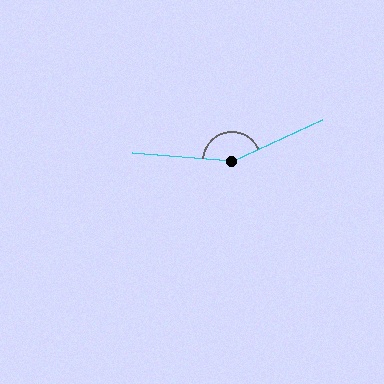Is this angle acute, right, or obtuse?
It is obtuse.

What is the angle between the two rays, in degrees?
Approximately 151 degrees.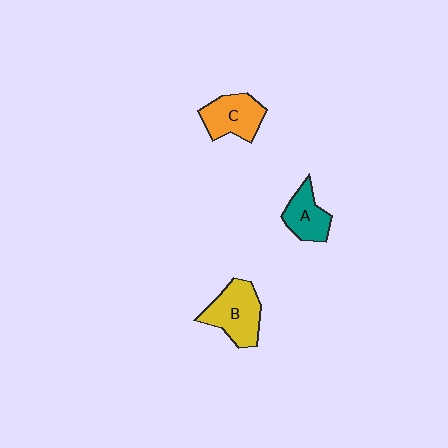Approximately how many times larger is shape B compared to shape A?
Approximately 1.5 times.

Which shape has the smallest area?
Shape A (teal).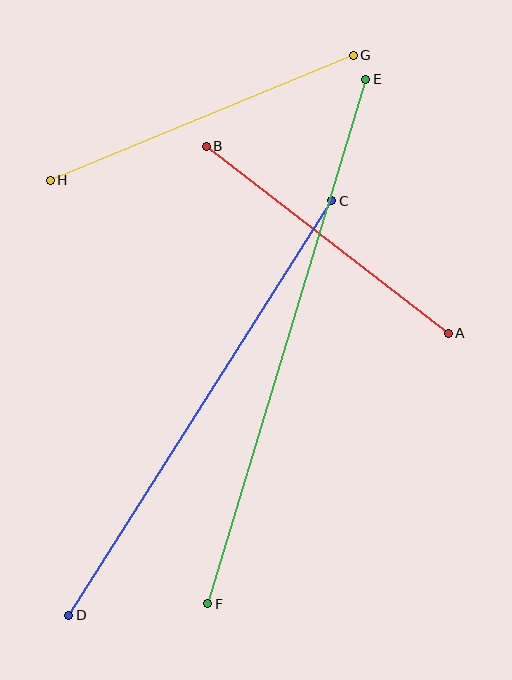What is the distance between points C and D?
The distance is approximately 491 pixels.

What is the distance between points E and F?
The distance is approximately 548 pixels.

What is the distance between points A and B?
The distance is approximately 306 pixels.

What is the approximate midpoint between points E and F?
The midpoint is at approximately (287, 342) pixels.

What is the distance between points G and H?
The distance is approximately 327 pixels.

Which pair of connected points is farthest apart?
Points E and F are farthest apart.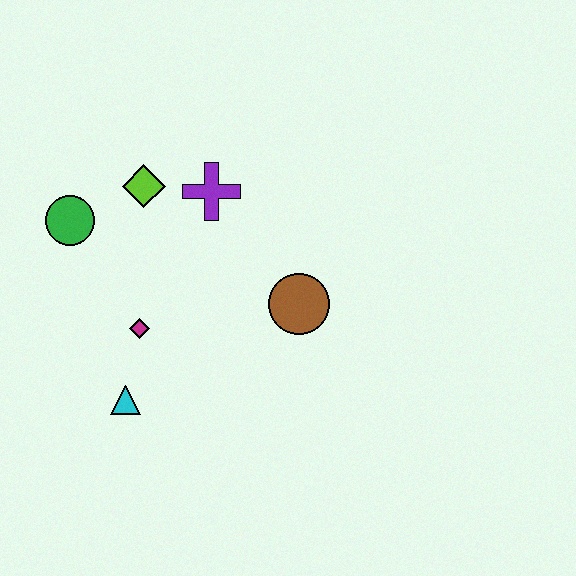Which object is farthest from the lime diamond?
The cyan triangle is farthest from the lime diamond.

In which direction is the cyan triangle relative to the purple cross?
The cyan triangle is below the purple cross.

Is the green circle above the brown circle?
Yes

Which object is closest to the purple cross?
The lime diamond is closest to the purple cross.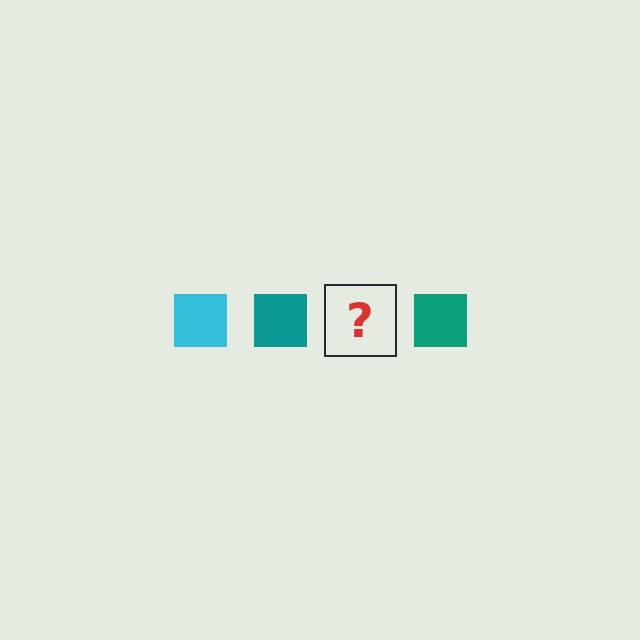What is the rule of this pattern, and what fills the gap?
The rule is that the pattern cycles through cyan, teal squares. The gap should be filled with a cyan square.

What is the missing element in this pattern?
The missing element is a cyan square.